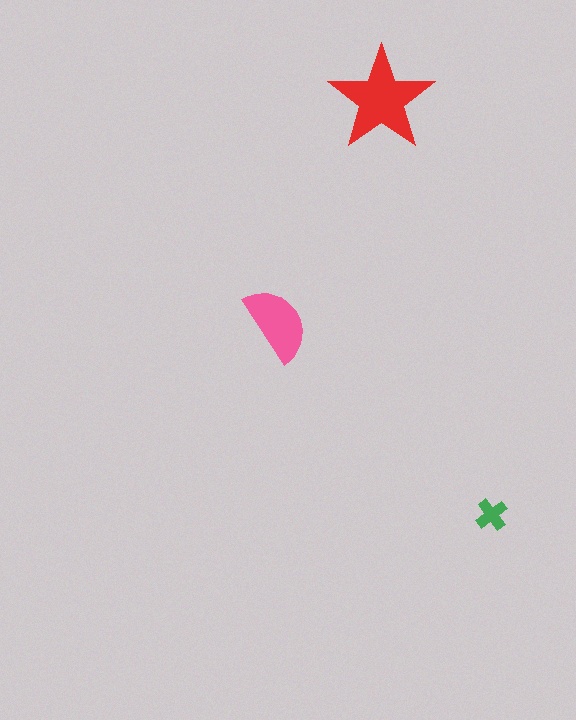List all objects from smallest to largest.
The green cross, the pink semicircle, the red star.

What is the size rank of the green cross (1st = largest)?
3rd.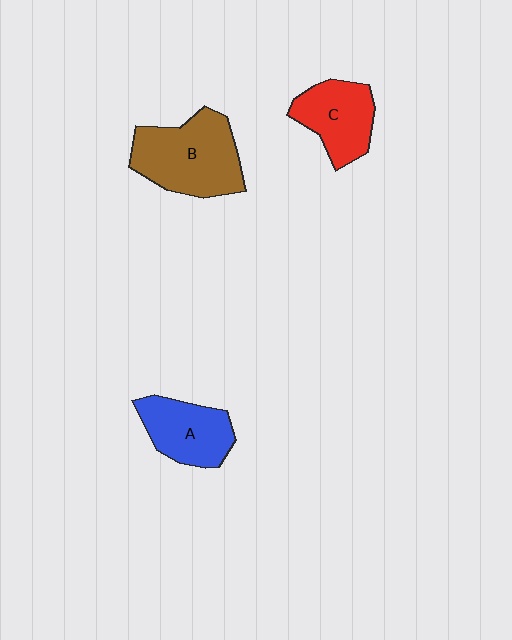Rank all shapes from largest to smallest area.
From largest to smallest: B (brown), A (blue), C (red).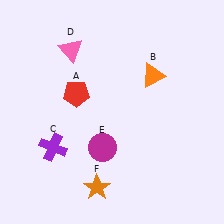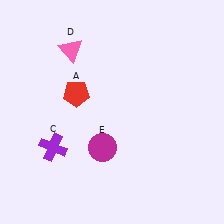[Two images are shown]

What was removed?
The orange triangle (B), the orange star (F) were removed in Image 2.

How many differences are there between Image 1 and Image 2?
There are 2 differences between the two images.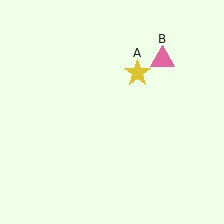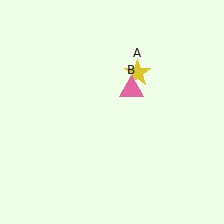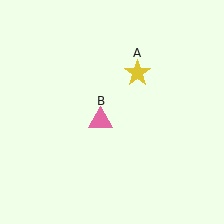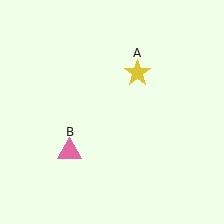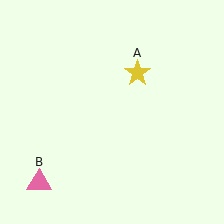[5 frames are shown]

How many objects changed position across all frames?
1 object changed position: pink triangle (object B).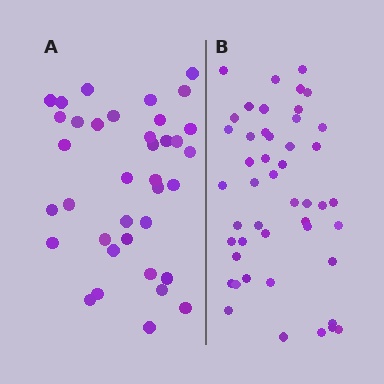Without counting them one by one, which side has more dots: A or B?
Region B (the right region) has more dots.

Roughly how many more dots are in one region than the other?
Region B has roughly 10 or so more dots than region A.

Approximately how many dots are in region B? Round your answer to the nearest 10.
About 50 dots. (The exact count is 47, which rounds to 50.)